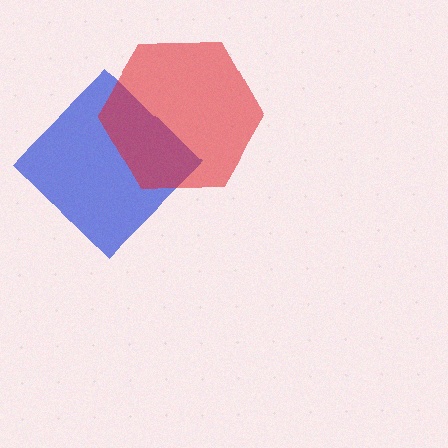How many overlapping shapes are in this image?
There are 2 overlapping shapes in the image.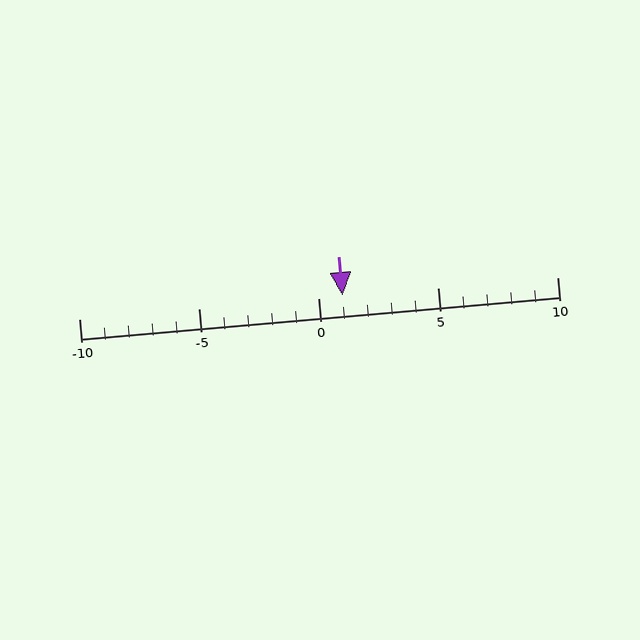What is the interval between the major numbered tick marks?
The major tick marks are spaced 5 units apart.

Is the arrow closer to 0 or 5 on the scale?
The arrow is closer to 0.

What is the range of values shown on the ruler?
The ruler shows values from -10 to 10.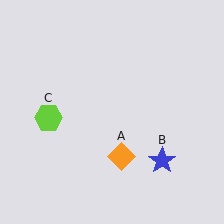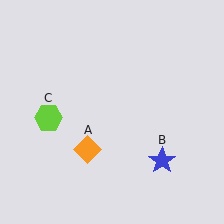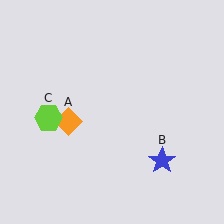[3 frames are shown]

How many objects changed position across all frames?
1 object changed position: orange diamond (object A).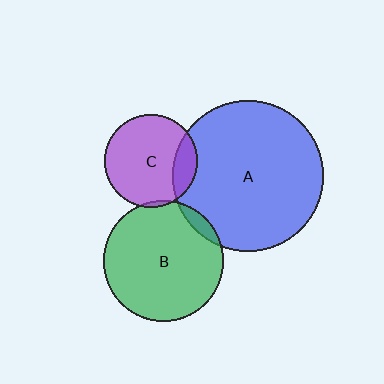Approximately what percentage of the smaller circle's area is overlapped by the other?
Approximately 5%.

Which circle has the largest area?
Circle A (blue).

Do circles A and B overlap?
Yes.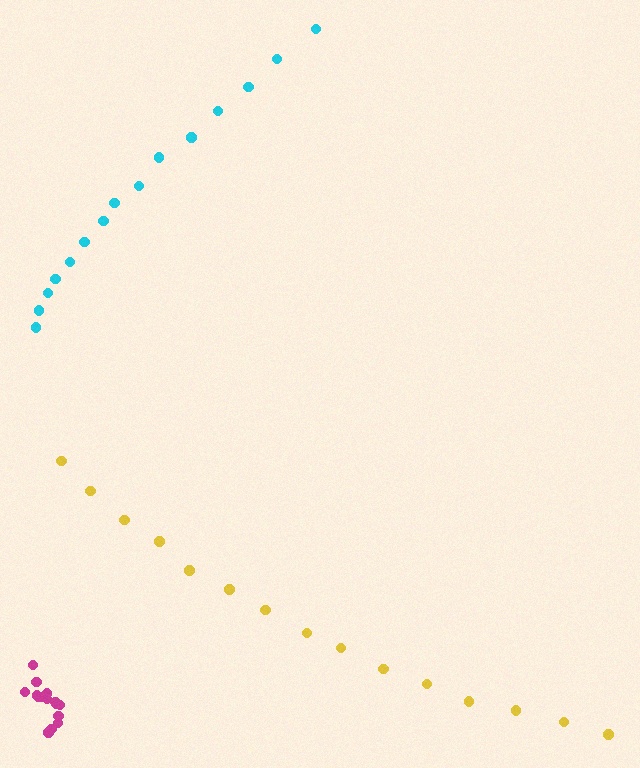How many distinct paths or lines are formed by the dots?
There are 3 distinct paths.